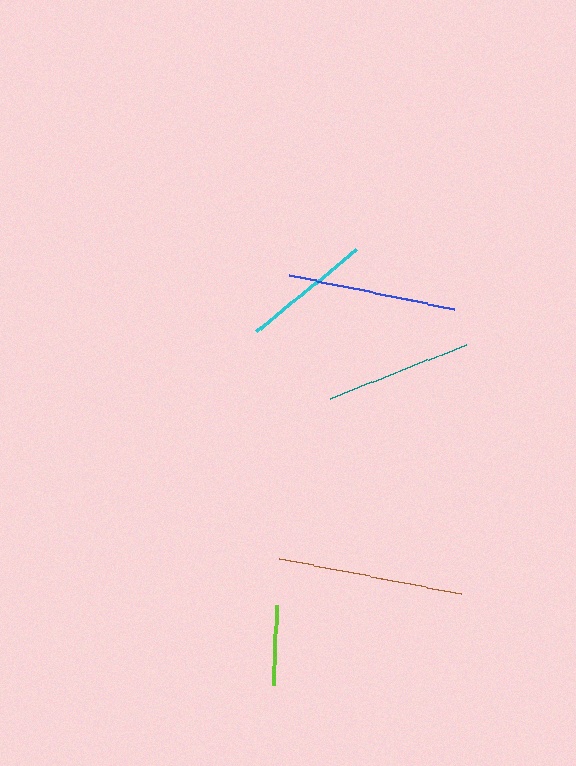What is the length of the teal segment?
The teal segment is approximately 146 pixels long.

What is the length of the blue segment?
The blue segment is approximately 168 pixels long.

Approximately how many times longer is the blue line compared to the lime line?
The blue line is approximately 2.1 times the length of the lime line.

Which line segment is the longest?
The brown line is the longest at approximately 186 pixels.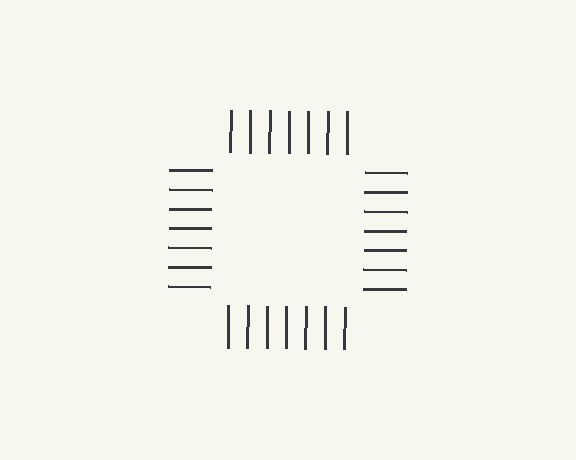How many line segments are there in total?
28 — 7 along each of the 4 edges.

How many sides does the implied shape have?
4 sides — the line-ends trace a square.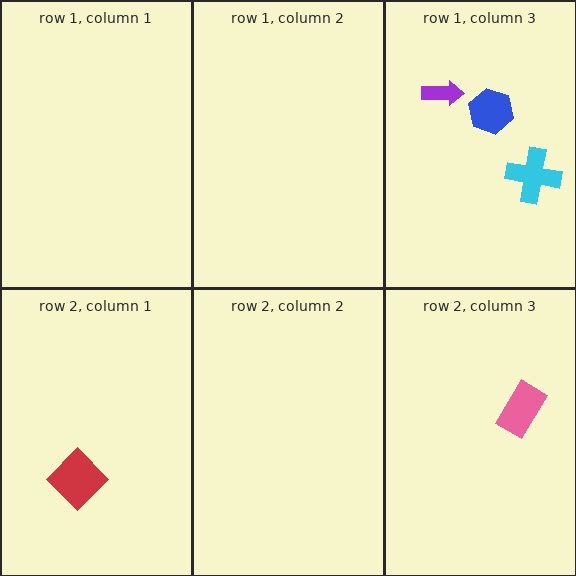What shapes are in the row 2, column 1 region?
The red diamond.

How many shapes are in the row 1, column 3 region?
3.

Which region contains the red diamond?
The row 2, column 1 region.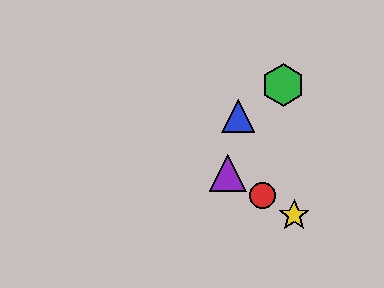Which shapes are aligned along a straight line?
The red circle, the yellow star, the purple triangle are aligned along a straight line.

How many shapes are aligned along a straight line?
3 shapes (the red circle, the yellow star, the purple triangle) are aligned along a straight line.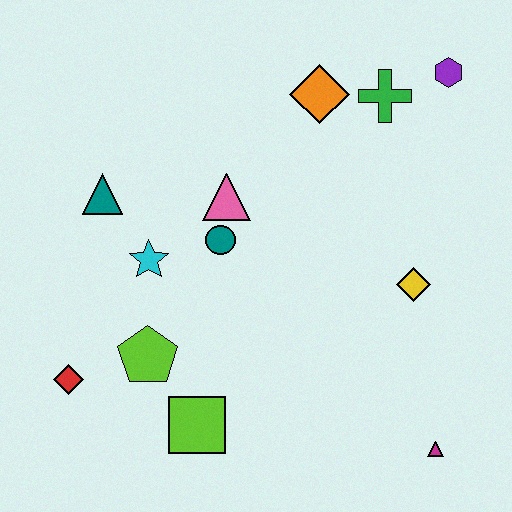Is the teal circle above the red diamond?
Yes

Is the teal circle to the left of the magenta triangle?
Yes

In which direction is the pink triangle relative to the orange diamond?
The pink triangle is below the orange diamond.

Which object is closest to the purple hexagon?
The green cross is closest to the purple hexagon.